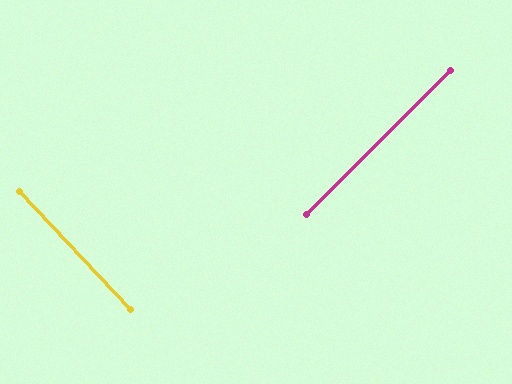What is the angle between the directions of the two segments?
Approximately 88 degrees.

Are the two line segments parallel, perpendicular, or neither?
Perpendicular — they meet at approximately 88°.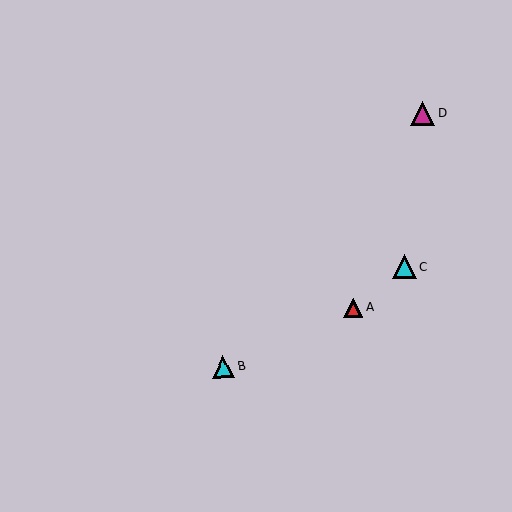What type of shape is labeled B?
Shape B is a cyan triangle.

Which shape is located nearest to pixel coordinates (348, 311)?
The red triangle (labeled A) at (353, 307) is nearest to that location.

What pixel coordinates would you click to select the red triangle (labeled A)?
Click at (353, 307) to select the red triangle A.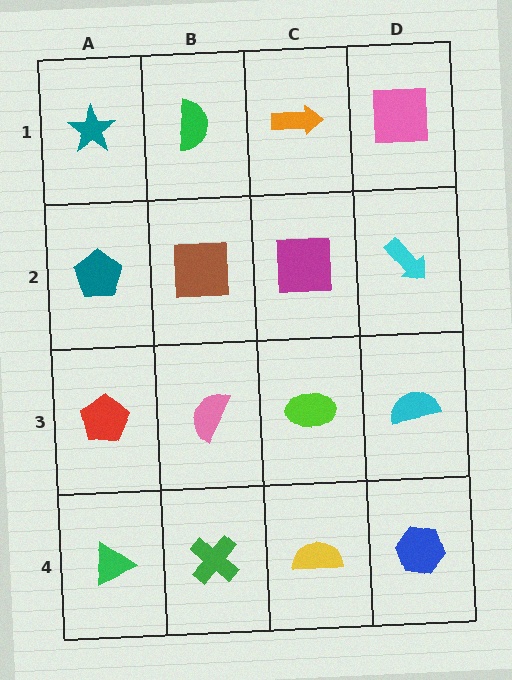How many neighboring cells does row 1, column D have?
2.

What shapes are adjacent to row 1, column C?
A magenta square (row 2, column C), a green semicircle (row 1, column B), a pink square (row 1, column D).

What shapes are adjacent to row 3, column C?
A magenta square (row 2, column C), a yellow semicircle (row 4, column C), a pink semicircle (row 3, column B), a cyan semicircle (row 3, column D).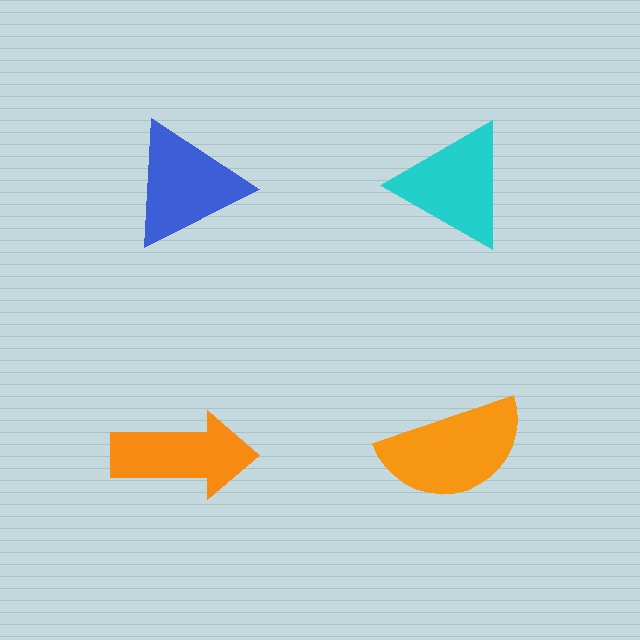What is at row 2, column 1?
An orange arrow.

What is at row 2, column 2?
An orange semicircle.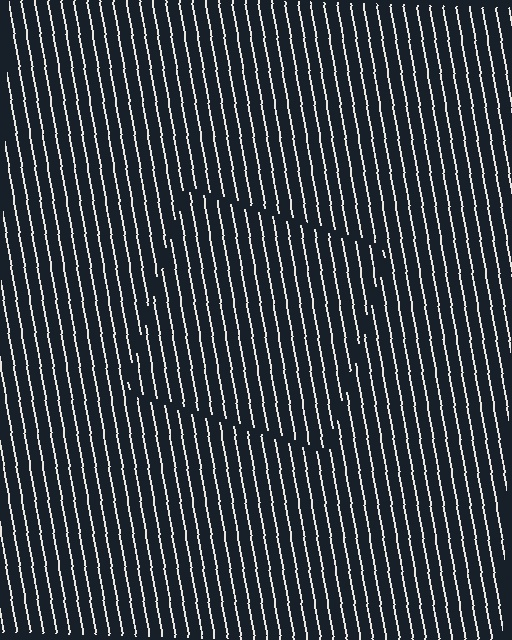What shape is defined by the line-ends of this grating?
An illusory square. The interior of the shape contains the same grating, shifted by half a period — the contour is defined by the phase discontinuity where line-ends from the inner and outer gratings abut.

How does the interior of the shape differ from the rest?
The interior of the shape contains the same grating, shifted by half a period — the contour is defined by the phase discontinuity where line-ends from the inner and outer gratings abut.